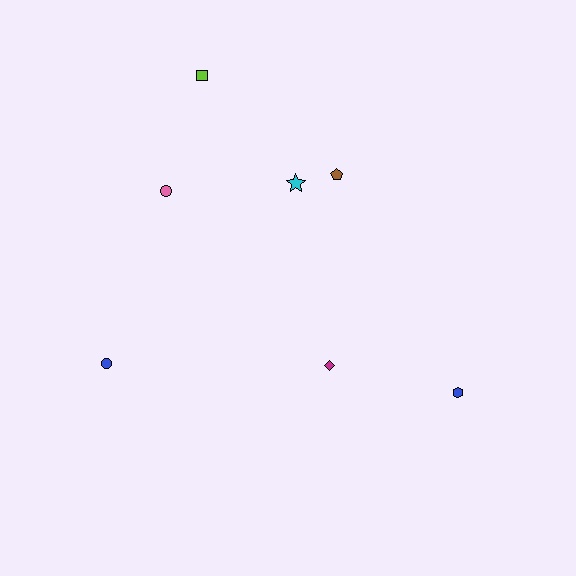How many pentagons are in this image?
There is 1 pentagon.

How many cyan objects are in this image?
There is 1 cyan object.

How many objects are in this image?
There are 7 objects.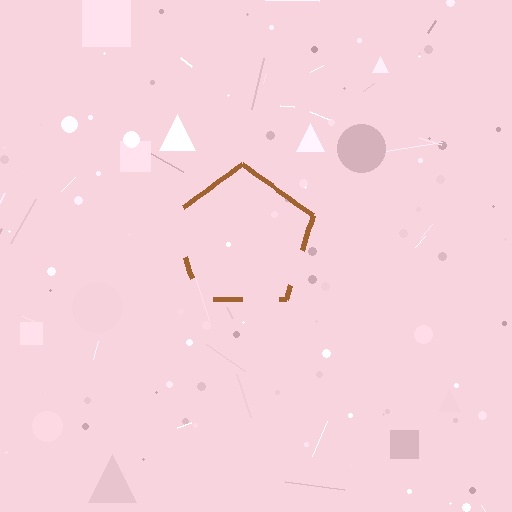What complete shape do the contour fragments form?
The contour fragments form a pentagon.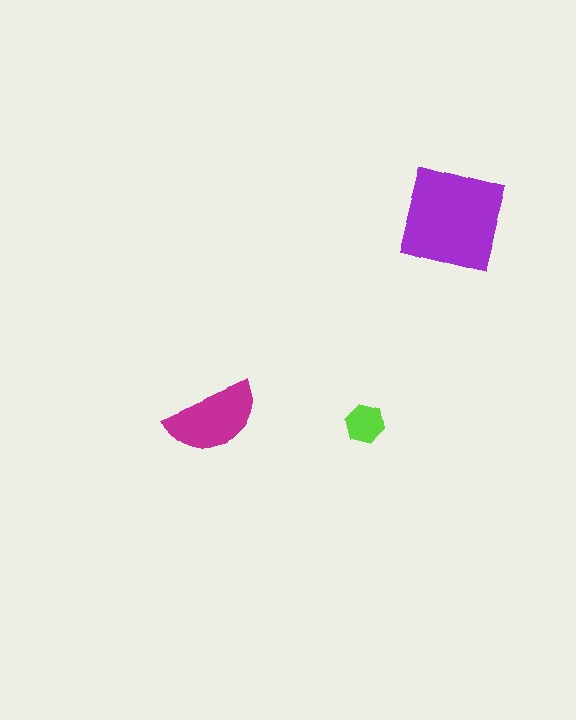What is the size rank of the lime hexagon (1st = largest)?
3rd.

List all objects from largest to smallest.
The purple square, the magenta semicircle, the lime hexagon.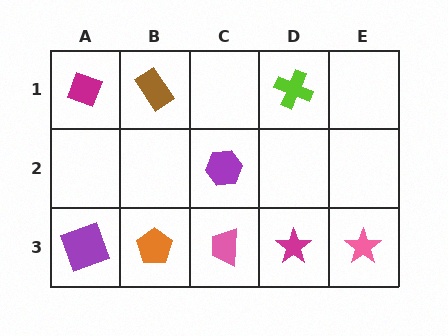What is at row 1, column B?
A brown rectangle.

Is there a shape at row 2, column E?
No, that cell is empty.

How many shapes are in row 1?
3 shapes.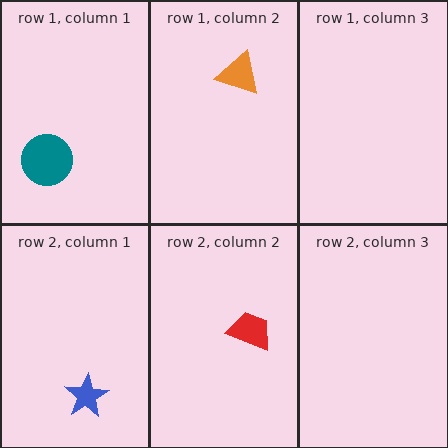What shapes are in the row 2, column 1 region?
The blue star.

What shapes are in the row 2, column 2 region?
The red trapezoid.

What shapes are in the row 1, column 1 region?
The teal circle.